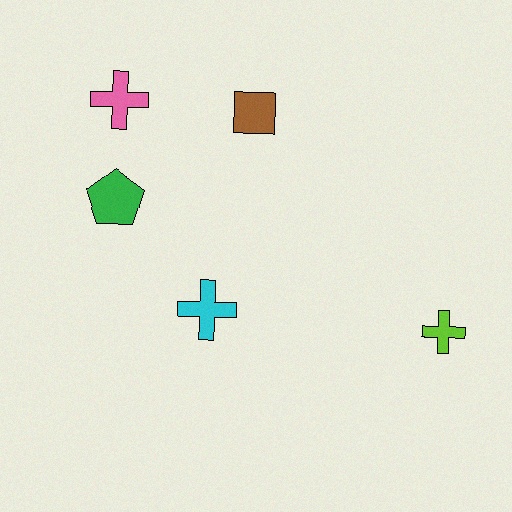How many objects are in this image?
There are 5 objects.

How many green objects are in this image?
There is 1 green object.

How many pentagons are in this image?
There is 1 pentagon.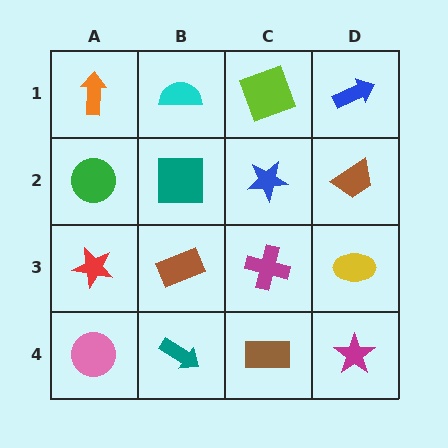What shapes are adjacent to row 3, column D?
A brown trapezoid (row 2, column D), a magenta star (row 4, column D), a magenta cross (row 3, column C).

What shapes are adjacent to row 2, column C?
A lime square (row 1, column C), a magenta cross (row 3, column C), a teal square (row 2, column B), a brown trapezoid (row 2, column D).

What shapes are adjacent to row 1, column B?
A teal square (row 2, column B), an orange arrow (row 1, column A), a lime square (row 1, column C).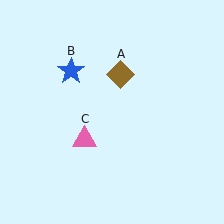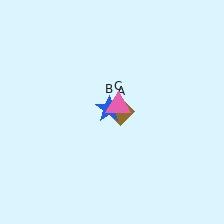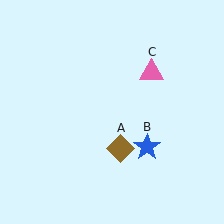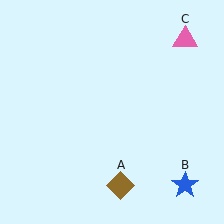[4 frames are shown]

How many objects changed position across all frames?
3 objects changed position: brown diamond (object A), blue star (object B), pink triangle (object C).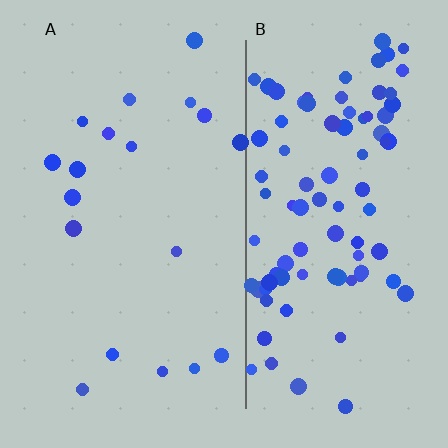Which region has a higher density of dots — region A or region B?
B (the right).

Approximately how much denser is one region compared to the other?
Approximately 4.9× — region B over region A.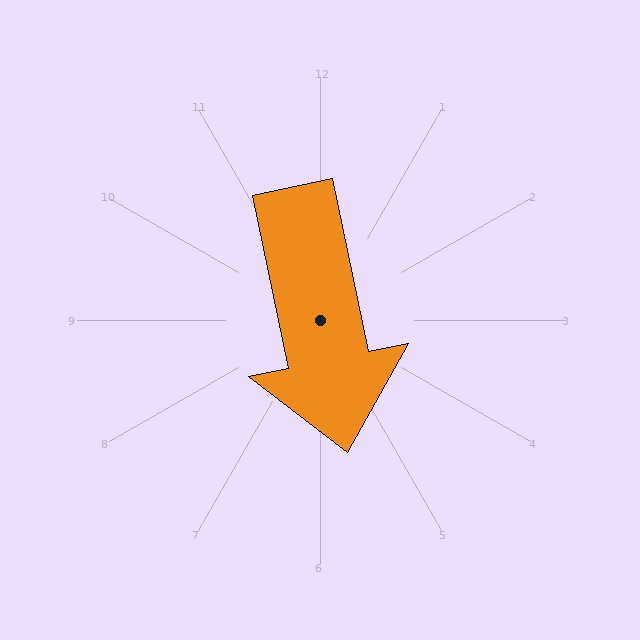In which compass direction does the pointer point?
South.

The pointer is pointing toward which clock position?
Roughly 6 o'clock.